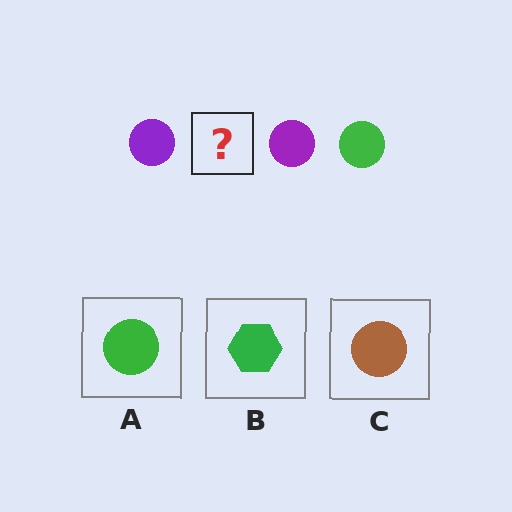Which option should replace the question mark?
Option A.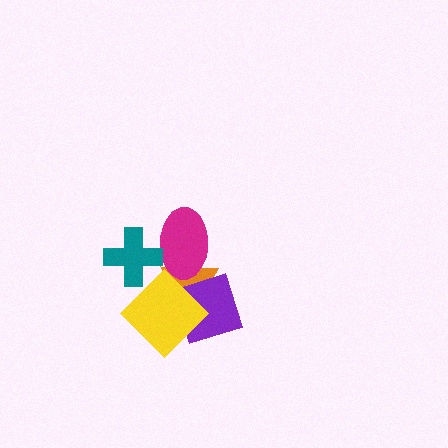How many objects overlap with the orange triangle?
3 objects overlap with the orange triangle.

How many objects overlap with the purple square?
2 objects overlap with the purple square.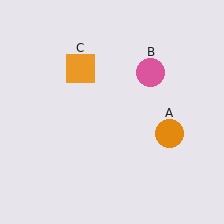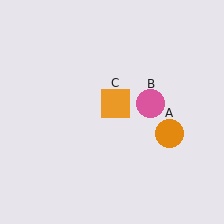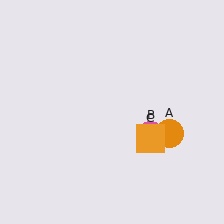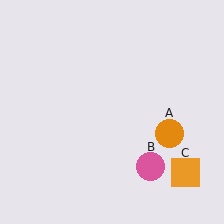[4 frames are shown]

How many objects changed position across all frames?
2 objects changed position: pink circle (object B), orange square (object C).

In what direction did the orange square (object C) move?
The orange square (object C) moved down and to the right.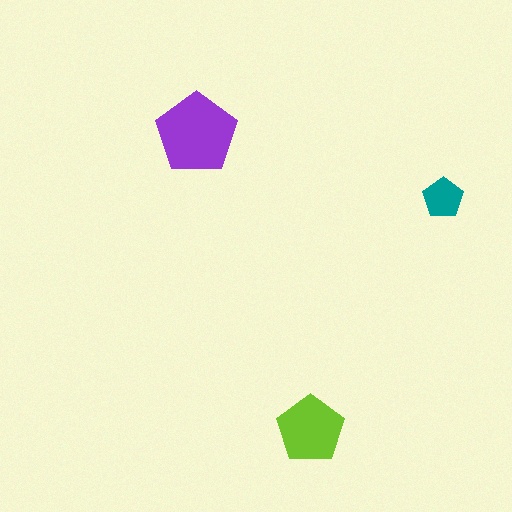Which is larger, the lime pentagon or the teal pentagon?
The lime one.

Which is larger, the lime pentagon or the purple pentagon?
The purple one.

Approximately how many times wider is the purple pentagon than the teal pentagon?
About 2 times wider.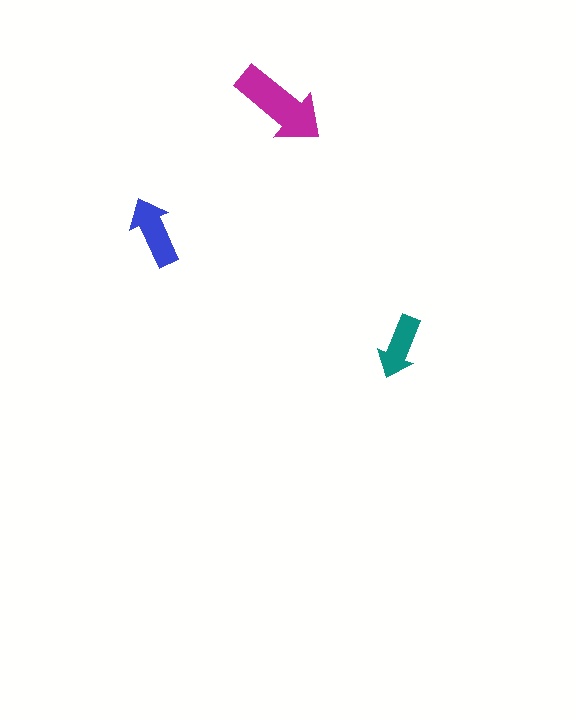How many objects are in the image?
There are 3 objects in the image.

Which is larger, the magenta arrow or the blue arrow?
The magenta one.